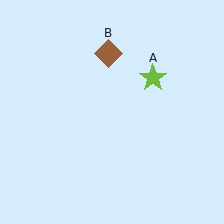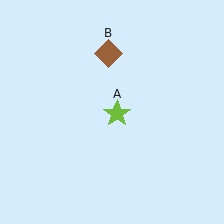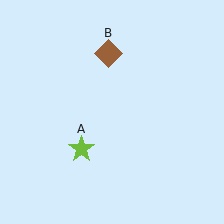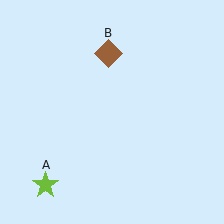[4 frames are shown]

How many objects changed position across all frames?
1 object changed position: lime star (object A).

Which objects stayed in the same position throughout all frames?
Brown diamond (object B) remained stationary.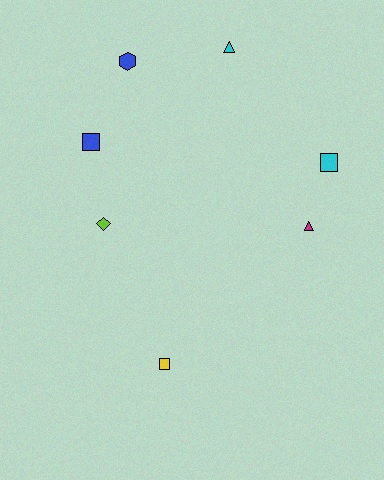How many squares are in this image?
There are 3 squares.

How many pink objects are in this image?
There are no pink objects.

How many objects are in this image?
There are 7 objects.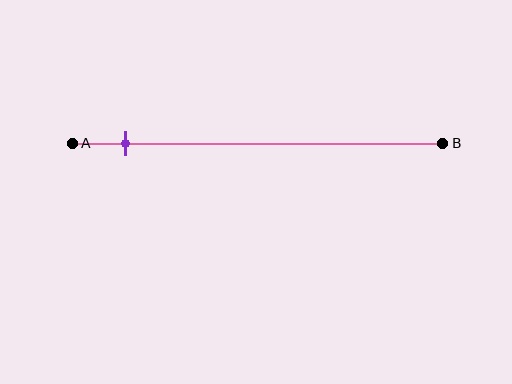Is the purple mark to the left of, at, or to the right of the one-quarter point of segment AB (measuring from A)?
The purple mark is to the left of the one-quarter point of segment AB.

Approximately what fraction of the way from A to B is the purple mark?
The purple mark is approximately 15% of the way from A to B.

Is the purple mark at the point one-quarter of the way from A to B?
No, the mark is at about 15% from A, not at the 25% one-quarter point.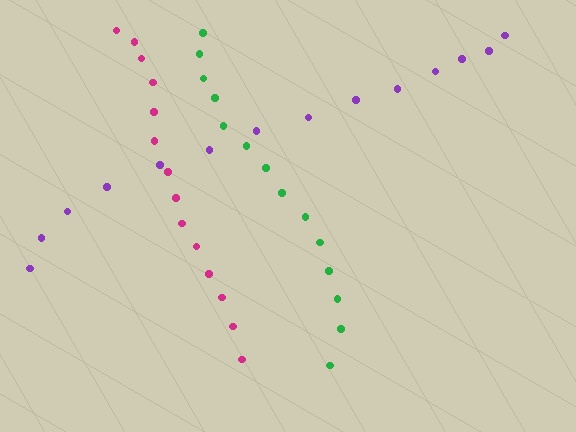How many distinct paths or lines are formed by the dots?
There are 3 distinct paths.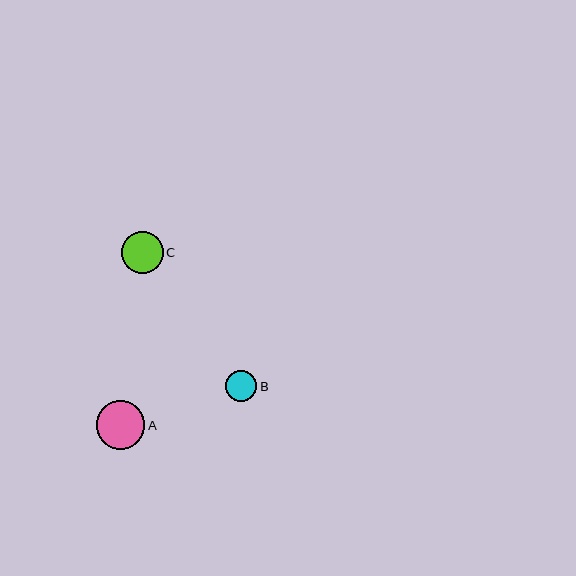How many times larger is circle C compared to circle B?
Circle C is approximately 1.3 times the size of circle B.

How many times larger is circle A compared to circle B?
Circle A is approximately 1.6 times the size of circle B.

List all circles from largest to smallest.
From largest to smallest: A, C, B.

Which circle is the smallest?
Circle B is the smallest with a size of approximately 31 pixels.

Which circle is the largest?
Circle A is the largest with a size of approximately 49 pixels.